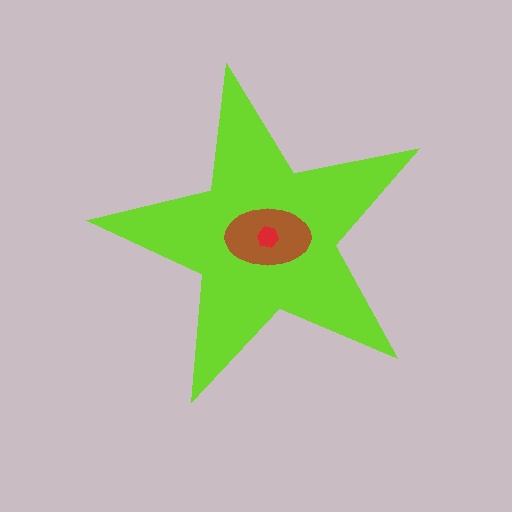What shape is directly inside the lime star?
The brown ellipse.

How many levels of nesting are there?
3.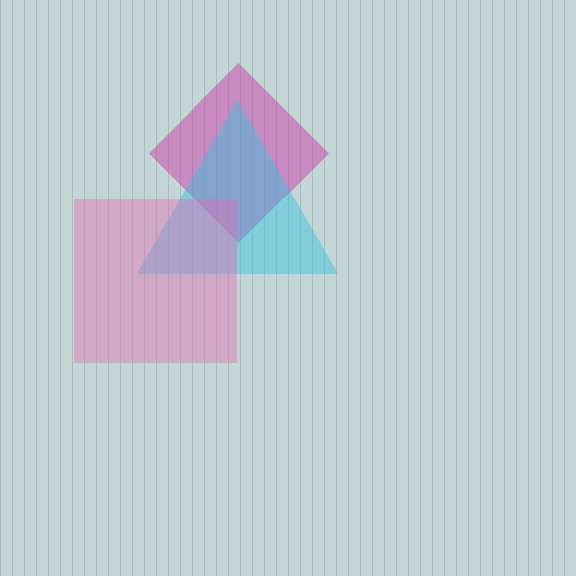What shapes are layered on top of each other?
The layered shapes are: a magenta diamond, a cyan triangle, a pink square.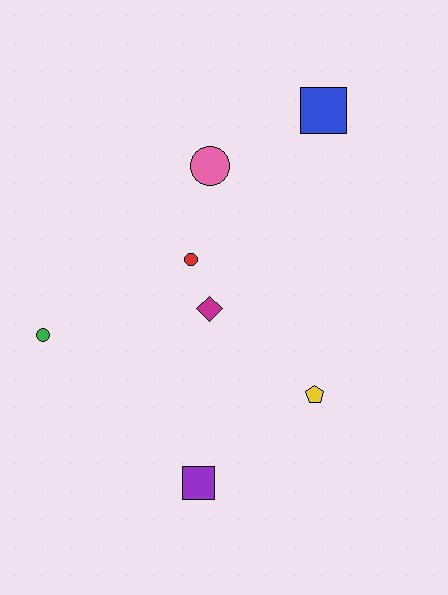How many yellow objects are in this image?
There is 1 yellow object.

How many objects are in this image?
There are 7 objects.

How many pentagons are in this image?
There is 1 pentagon.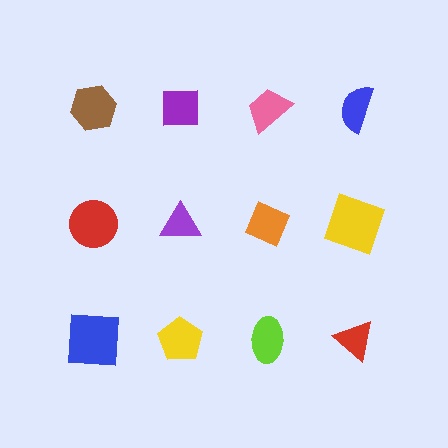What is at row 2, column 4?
A yellow square.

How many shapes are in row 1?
4 shapes.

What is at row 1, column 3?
A pink trapezoid.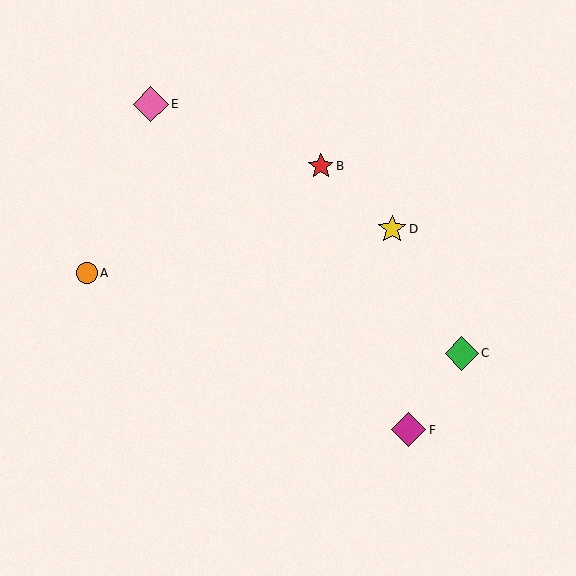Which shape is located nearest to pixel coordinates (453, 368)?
The green diamond (labeled C) at (462, 353) is nearest to that location.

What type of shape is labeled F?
Shape F is a magenta diamond.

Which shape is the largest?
The pink diamond (labeled E) is the largest.